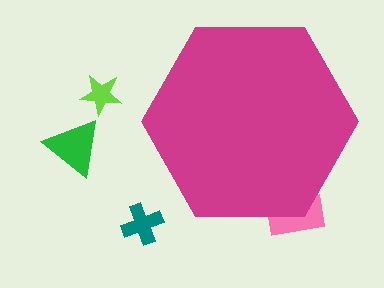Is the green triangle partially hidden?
No, the green triangle is fully visible.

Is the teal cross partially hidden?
No, the teal cross is fully visible.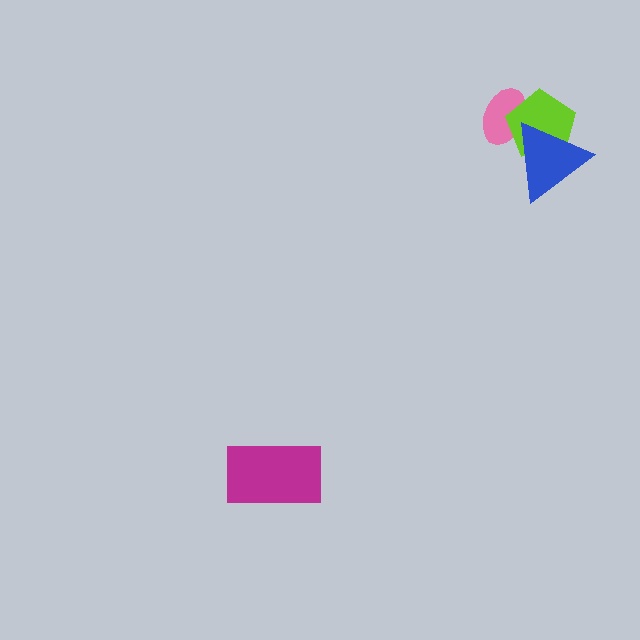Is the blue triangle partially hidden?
No, no other shape covers it.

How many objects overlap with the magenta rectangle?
0 objects overlap with the magenta rectangle.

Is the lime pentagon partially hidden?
Yes, it is partially covered by another shape.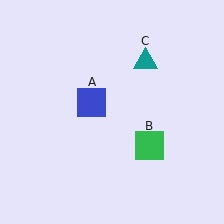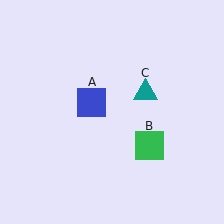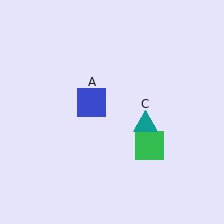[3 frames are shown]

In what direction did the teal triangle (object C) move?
The teal triangle (object C) moved down.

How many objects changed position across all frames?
1 object changed position: teal triangle (object C).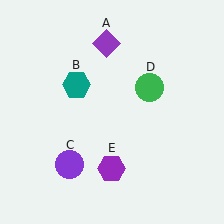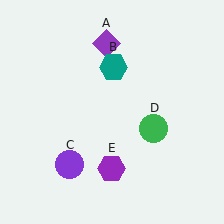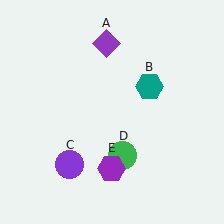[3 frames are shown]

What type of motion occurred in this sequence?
The teal hexagon (object B), green circle (object D) rotated clockwise around the center of the scene.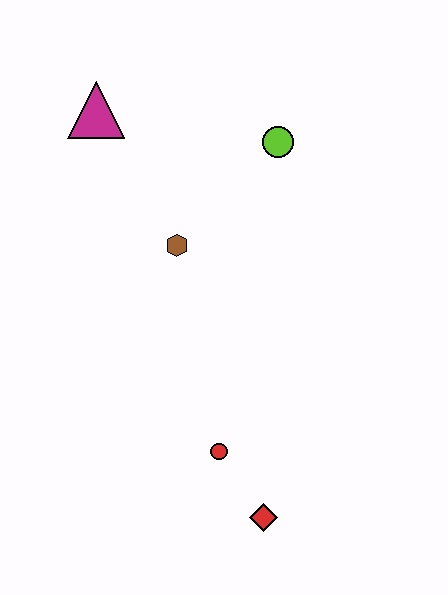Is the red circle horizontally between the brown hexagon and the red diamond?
Yes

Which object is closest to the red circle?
The red diamond is closest to the red circle.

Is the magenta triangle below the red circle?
No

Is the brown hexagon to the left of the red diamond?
Yes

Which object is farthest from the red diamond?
The magenta triangle is farthest from the red diamond.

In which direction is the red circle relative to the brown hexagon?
The red circle is below the brown hexagon.